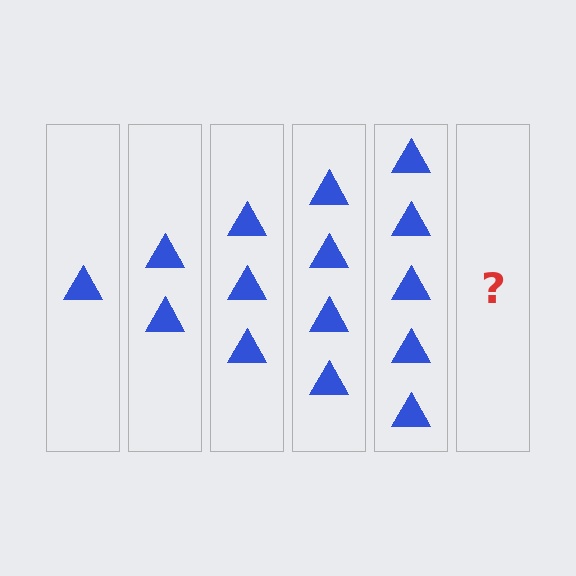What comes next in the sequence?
The next element should be 6 triangles.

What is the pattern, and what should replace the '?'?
The pattern is that each step adds one more triangle. The '?' should be 6 triangles.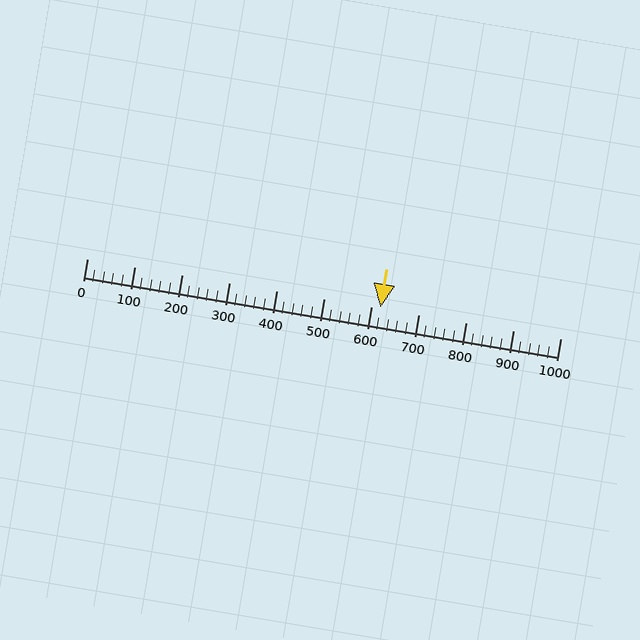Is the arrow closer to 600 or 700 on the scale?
The arrow is closer to 600.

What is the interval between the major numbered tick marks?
The major tick marks are spaced 100 units apart.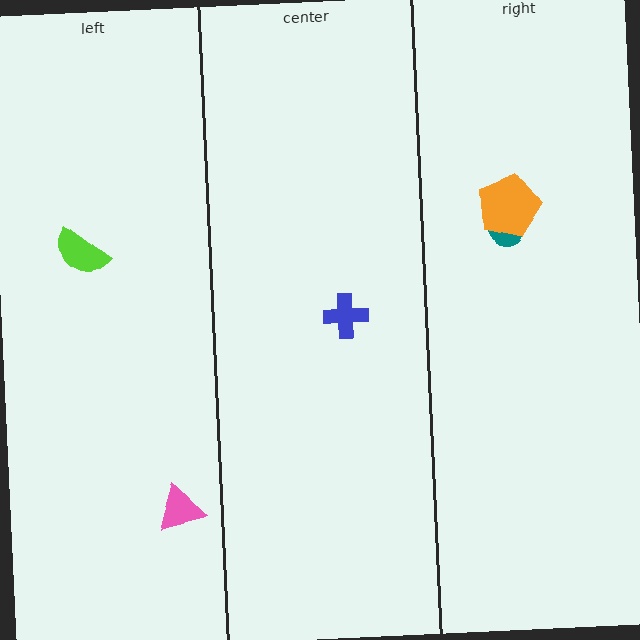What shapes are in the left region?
The pink triangle, the lime semicircle.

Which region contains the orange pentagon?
The right region.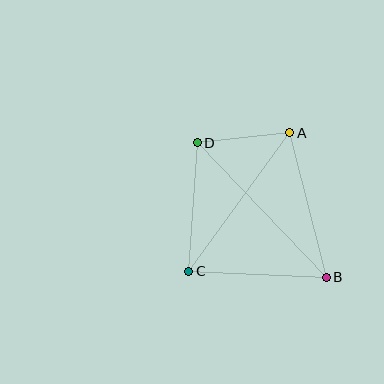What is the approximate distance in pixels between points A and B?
The distance between A and B is approximately 149 pixels.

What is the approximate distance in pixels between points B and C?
The distance between B and C is approximately 138 pixels.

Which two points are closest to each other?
Points A and D are closest to each other.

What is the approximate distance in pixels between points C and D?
The distance between C and D is approximately 129 pixels.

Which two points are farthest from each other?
Points B and D are farthest from each other.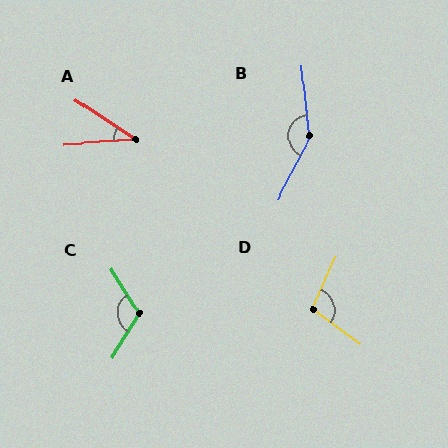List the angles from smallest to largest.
A (38°), D (103°), C (116°), B (147°).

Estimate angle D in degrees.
Approximately 103 degrees.